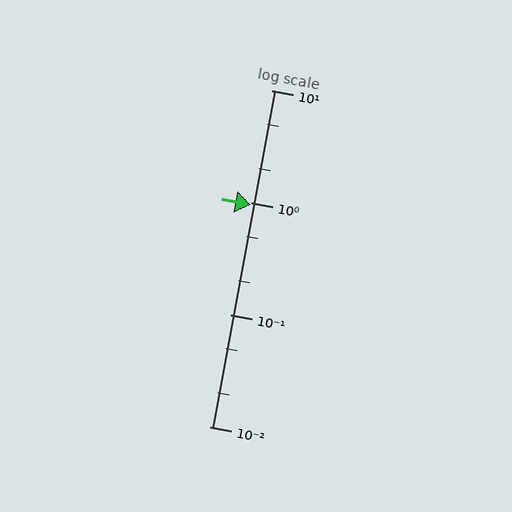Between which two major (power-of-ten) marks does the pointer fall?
The pointer is between 0.1 and 1.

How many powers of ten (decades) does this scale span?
The scale spans 3 decades, from 0.01 to 10.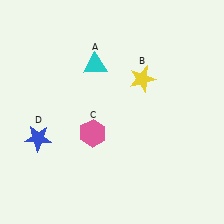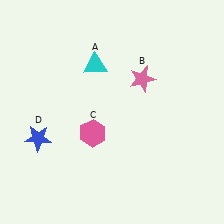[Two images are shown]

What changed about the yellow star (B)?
In Image 1, B is yellow. In Image 2, it changed to pink.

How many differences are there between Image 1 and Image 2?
There is 1 difference between the two images.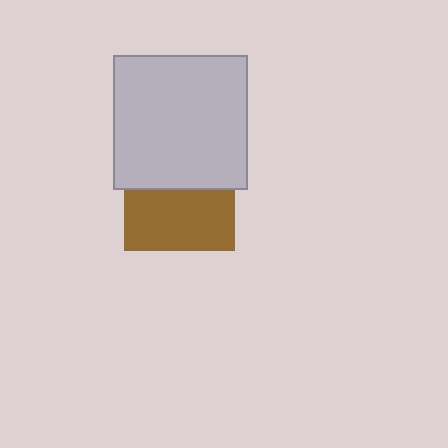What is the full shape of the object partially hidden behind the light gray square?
The partially hidden object is a brown square.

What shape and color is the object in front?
The object in front is a light gray square.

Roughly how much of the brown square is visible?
About half of it is visible (roughly 56%).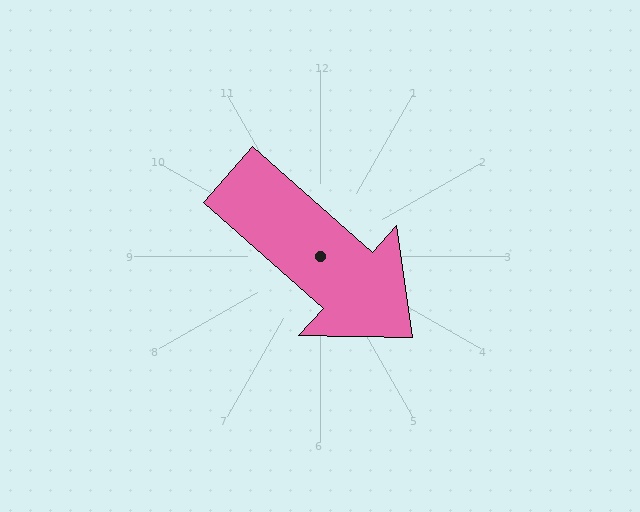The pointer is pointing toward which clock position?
Roughly 4 o'clock.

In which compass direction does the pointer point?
Southeast.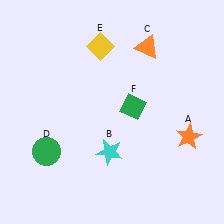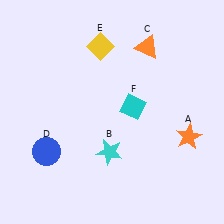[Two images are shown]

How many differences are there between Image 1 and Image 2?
There are 2 differences between the two images.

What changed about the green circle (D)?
In Image 1, D is green. In Image 2, it changed to blue.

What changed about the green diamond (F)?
In Image 1, F is green. In Image 2, it changed to cyan.